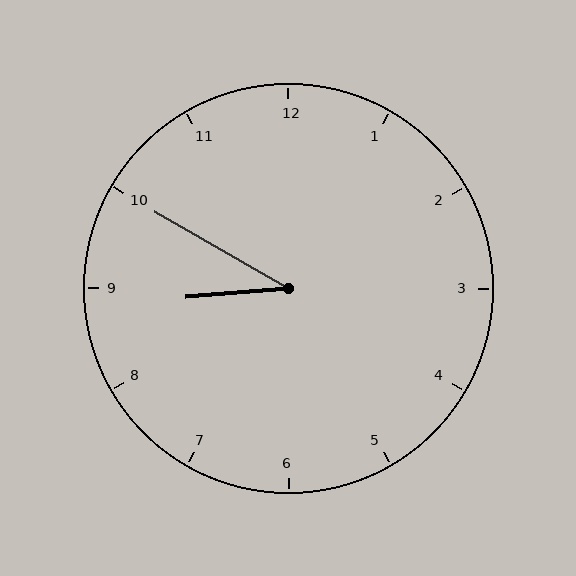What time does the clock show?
8:50.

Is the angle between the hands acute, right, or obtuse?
It is acute.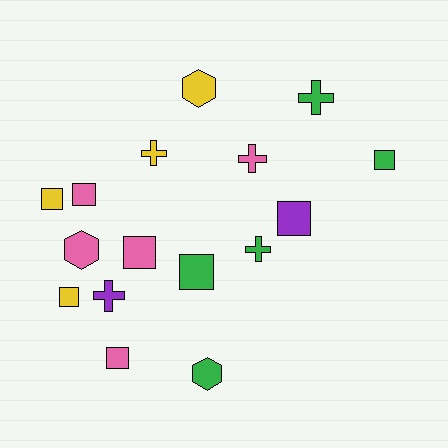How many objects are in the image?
There are 16 objects.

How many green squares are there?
There are 2 green squares.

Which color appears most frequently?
Green, with 5 objects.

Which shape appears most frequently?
Square, with 8 objects.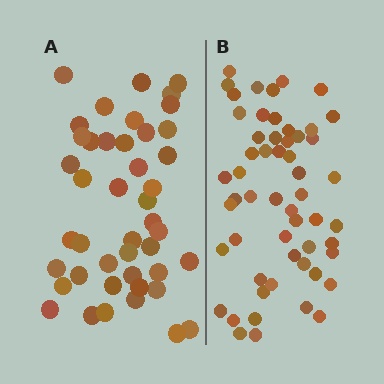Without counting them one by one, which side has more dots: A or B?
Region B (the right region) has more dots.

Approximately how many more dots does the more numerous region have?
Region B has roughly 12 or so more dots than region A.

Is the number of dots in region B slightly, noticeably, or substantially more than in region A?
Region B has noticeably more, but not dramatically so. The ratio is roughly 1.2 to 1.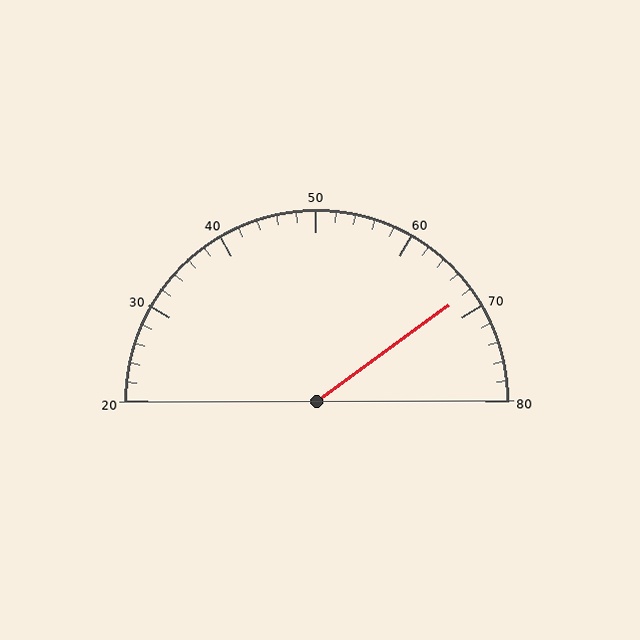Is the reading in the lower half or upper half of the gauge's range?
The reading is in the upper half of the range (20 to 80).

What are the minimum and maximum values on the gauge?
The gauge ranges from 20 to 80.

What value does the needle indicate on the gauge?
The needle indicates approximately 68.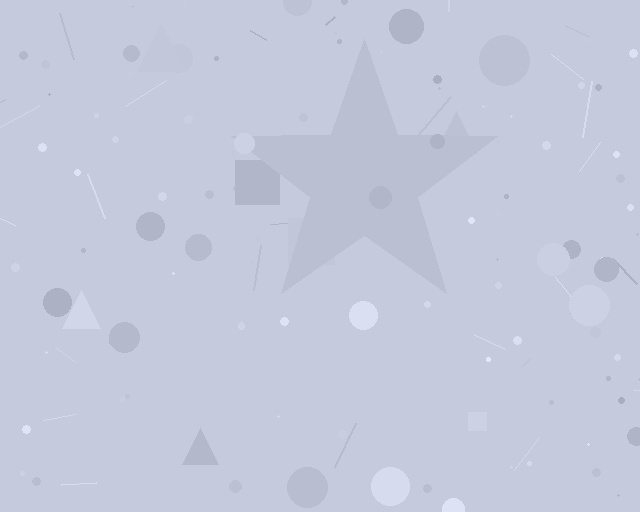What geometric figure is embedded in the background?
A star is embedded in the background.